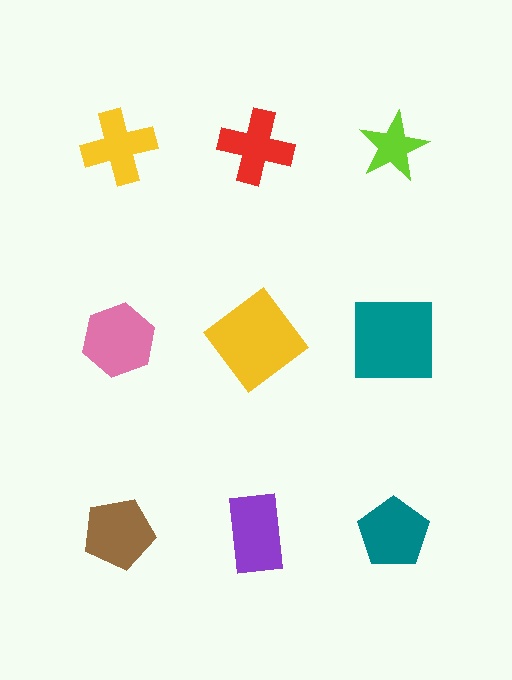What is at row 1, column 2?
A red cross.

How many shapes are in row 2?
3 shapes.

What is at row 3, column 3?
A teal pentagon.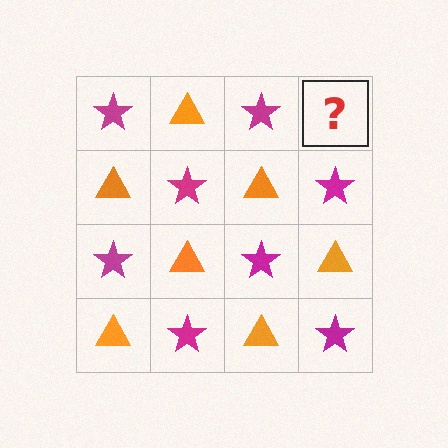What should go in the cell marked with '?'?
The missing cell should contain an orange triangle.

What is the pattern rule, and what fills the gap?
The rule is that it alternates magenta star and orange triangle in a checkerboard pattern. The gap should be filled with an orange triangle.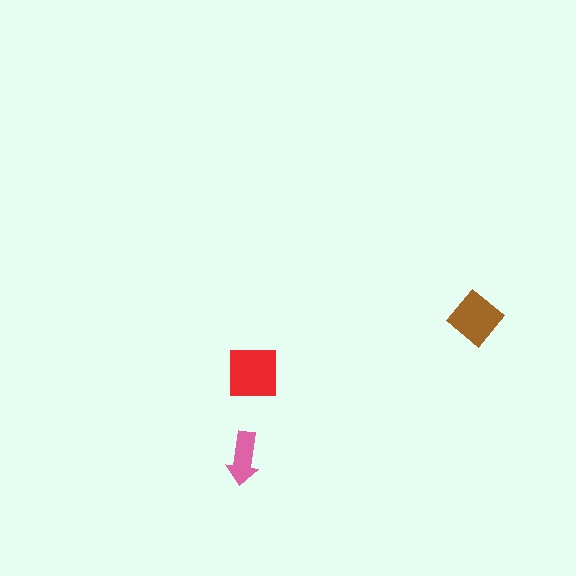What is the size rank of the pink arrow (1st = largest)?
3rd.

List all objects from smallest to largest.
The pink arrow, the brown diamond, the red square.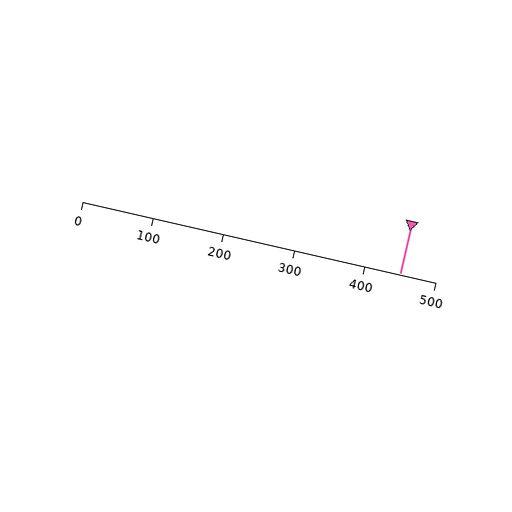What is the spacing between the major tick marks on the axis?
The major ticks are spaced 100 apart.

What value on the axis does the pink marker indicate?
The marker indicates approximately 450.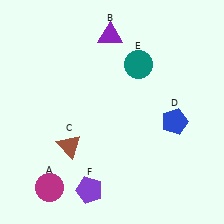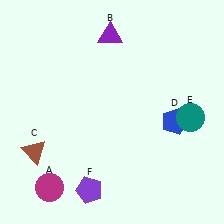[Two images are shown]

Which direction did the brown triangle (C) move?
The brown triangle (C) moved left.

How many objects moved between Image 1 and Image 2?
2 objects moved between the two images.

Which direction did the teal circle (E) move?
The teal circle (E) moved down.